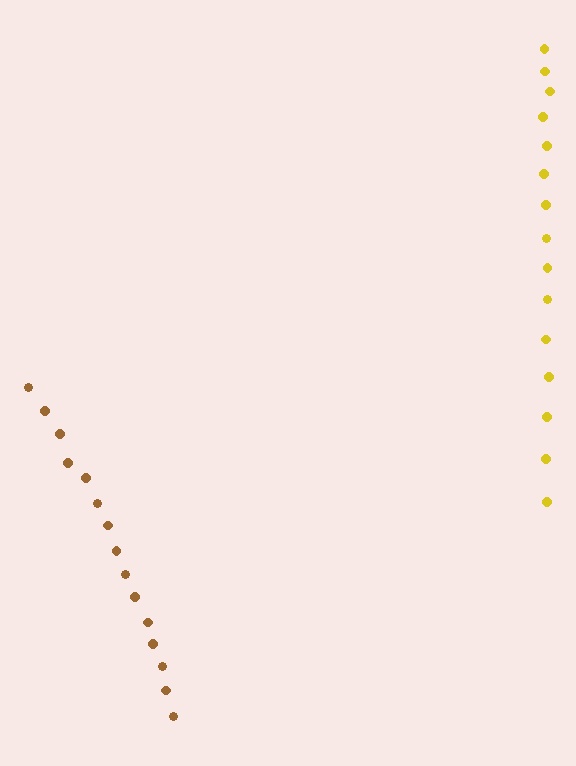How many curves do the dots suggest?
There are 2 distinct paths.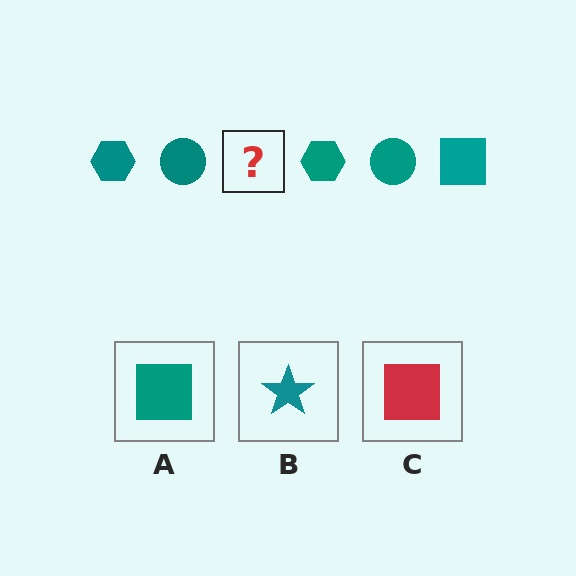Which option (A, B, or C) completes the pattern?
A.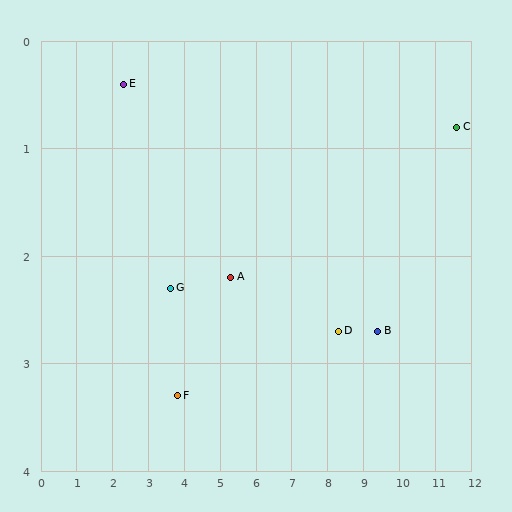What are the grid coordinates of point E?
Point E is at approximately (2.3, 0.4).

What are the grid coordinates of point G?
Point G is at approximately (3.6, 2.3).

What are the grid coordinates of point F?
Point F is at approximately (3.8, 3.3).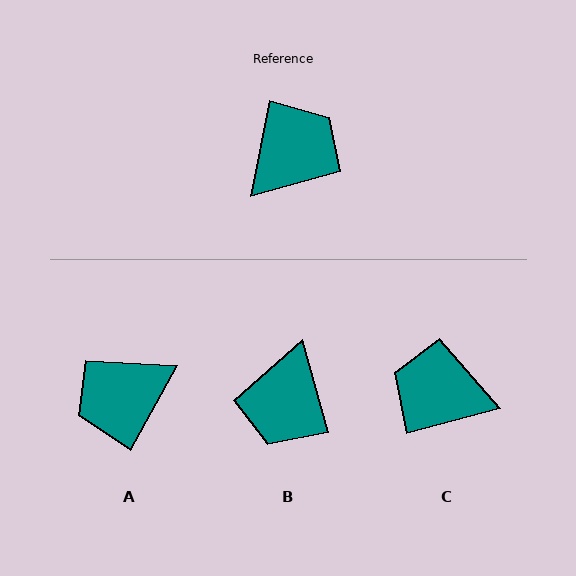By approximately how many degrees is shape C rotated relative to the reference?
Approximately 116 degrees counter-clockwise.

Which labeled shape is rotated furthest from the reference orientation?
A, about 162 degrees away.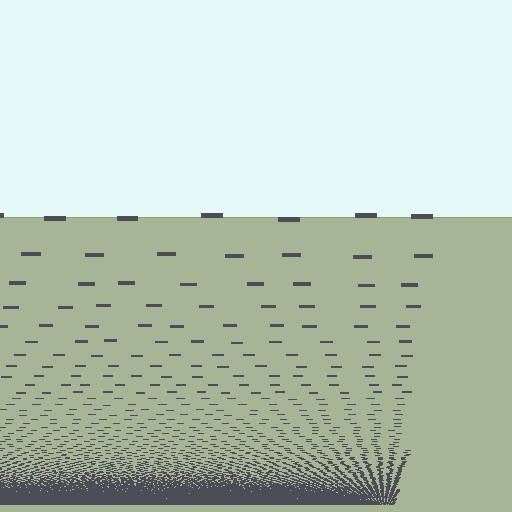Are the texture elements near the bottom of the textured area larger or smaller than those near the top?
Smaller. The gradient is inverted — elements near the bottom are smaller and denser.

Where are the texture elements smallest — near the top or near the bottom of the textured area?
Near the bottom.